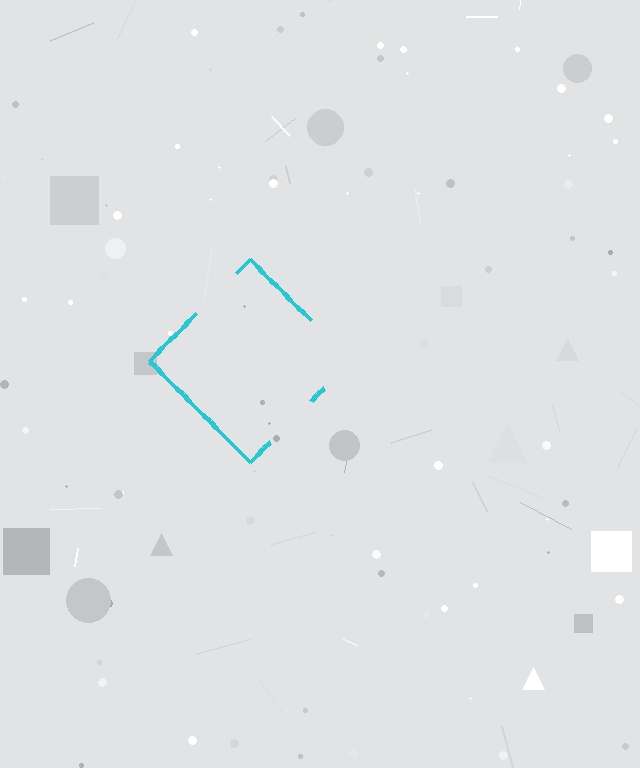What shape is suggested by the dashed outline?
The dashed outline suggests a diamond.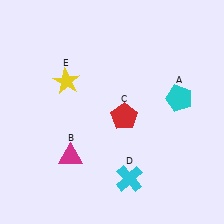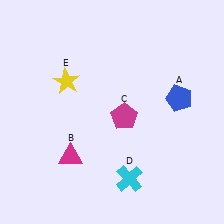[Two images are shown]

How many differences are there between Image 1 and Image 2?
There are 2 differences between the two images.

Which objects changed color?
A changed from cyan to blue. C changed from red to magenta.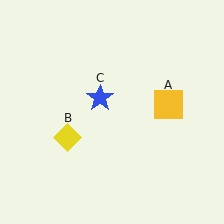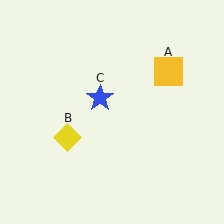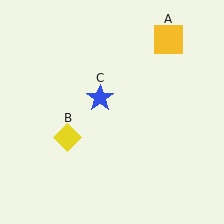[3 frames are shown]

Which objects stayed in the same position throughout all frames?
Yellow diamond (object B) and blue star (object C) remained stationary.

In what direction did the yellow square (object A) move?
The yellow square (object A) moved up.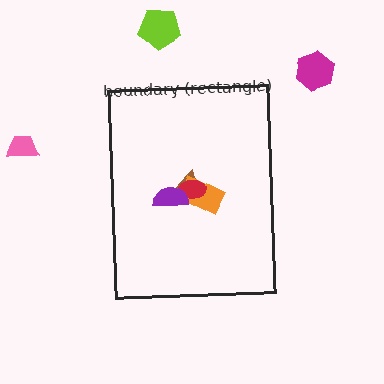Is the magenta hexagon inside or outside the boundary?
Outside.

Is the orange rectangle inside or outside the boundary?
Inside.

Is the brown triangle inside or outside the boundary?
Inside.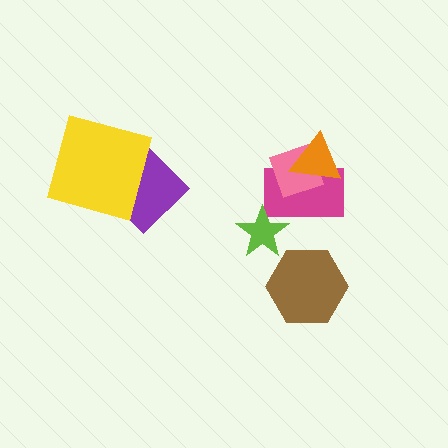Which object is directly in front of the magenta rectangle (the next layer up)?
The pink diamond is directly in front of the magenta rectangle.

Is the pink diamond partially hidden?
Yes, it is partially covered by another shape.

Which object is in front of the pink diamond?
The orange triangle is in front of the pink diamond.